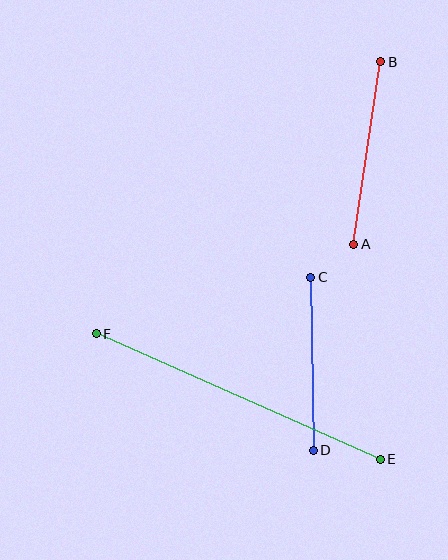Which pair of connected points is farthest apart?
Points E and F are farthest apart.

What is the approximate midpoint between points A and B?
The midpoint is at approximately (367, 153) pixels.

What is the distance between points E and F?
The distance is approximately 310 pixels.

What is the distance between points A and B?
The distance is approximately 184 pixels.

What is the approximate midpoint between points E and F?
The midpoint is at approximately (238, 396) pixels.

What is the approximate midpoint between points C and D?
The midpoint is at approximately (312, 364) pixels.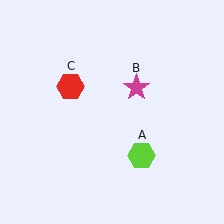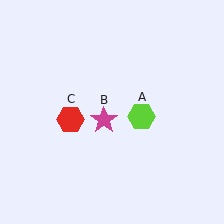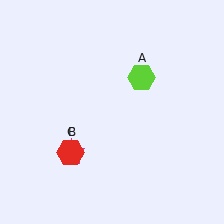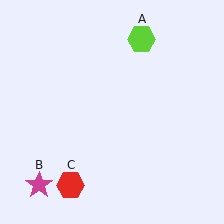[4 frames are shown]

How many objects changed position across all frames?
3 objects changed position: lime hexagon (object A), magenta star (object B), red hexagon (object C).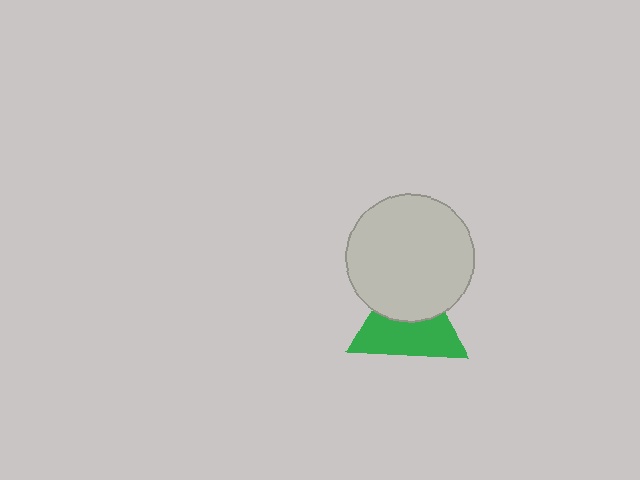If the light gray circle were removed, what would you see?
You would see the complete green triangle.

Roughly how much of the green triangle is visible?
About half of it is visible (roughly 58%).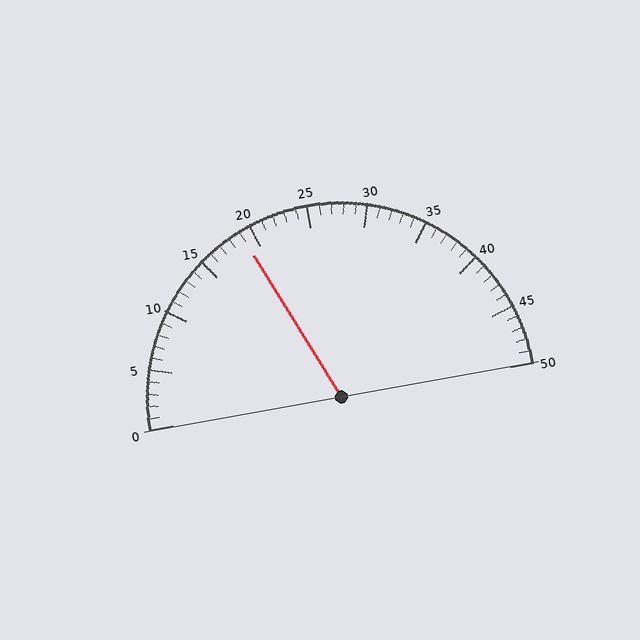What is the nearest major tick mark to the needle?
The nearest major tick mark is 20.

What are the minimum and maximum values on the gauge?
The gauge ranges from 0 to 50.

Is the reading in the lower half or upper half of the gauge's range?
The reading is in the lower half of the range (0 to 50).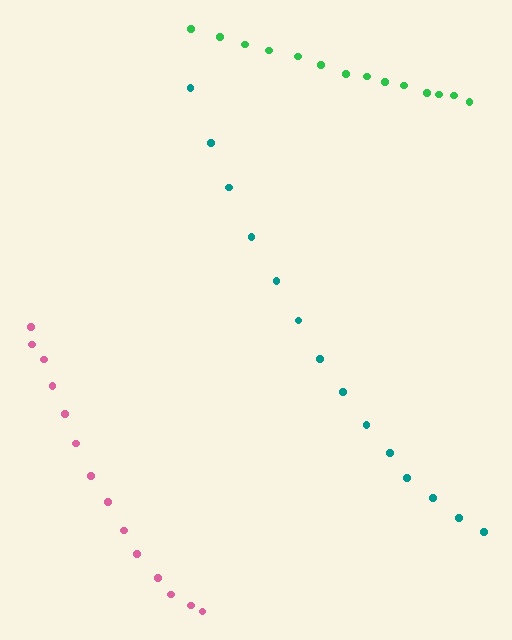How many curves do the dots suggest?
There are 3 distinct paths.